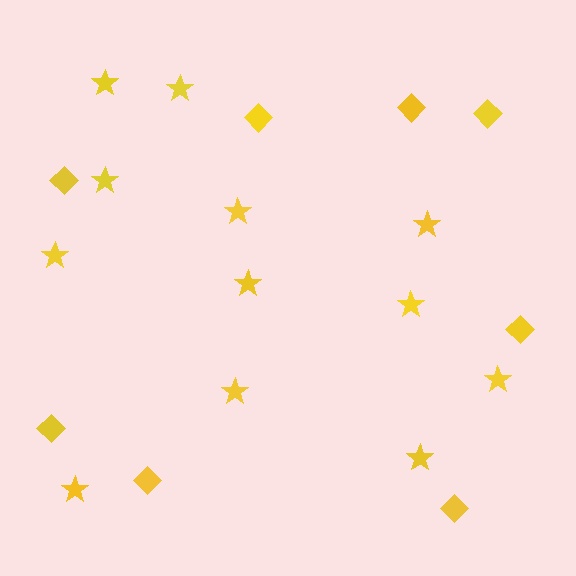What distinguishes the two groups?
There are 2 groups: one group of stars (12) and one group of diamonds (8).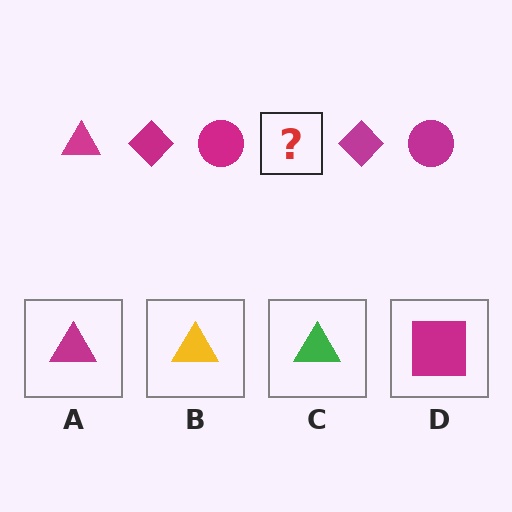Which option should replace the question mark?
Option A.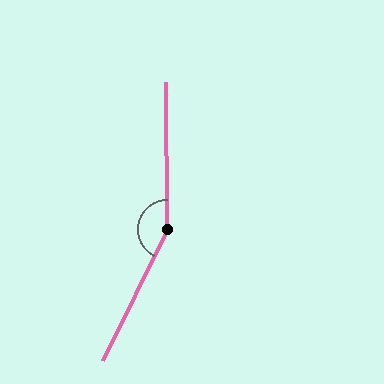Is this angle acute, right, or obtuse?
It is obtuse.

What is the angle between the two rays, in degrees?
Approximately 153 degrees.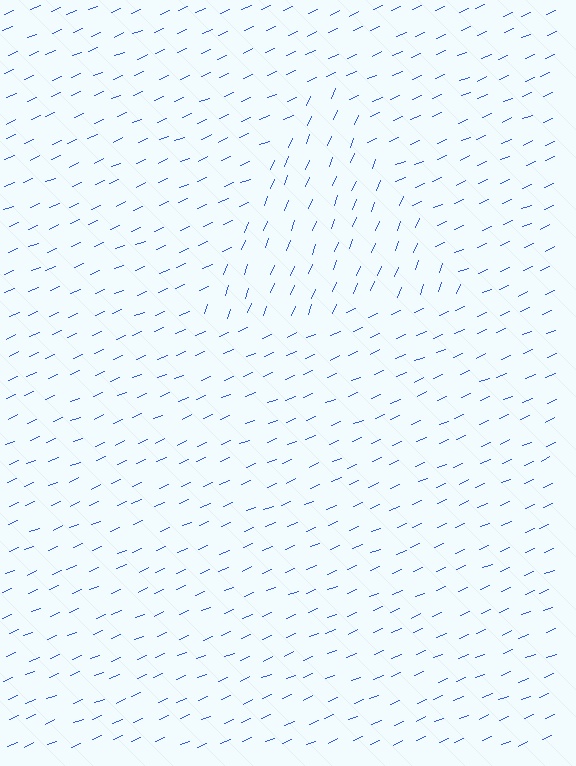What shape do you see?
I see a triangle.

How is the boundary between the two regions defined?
The boundary is defined purely by a change in line orientation (approximately 45 degrees difference). All lines are the same color and thickness.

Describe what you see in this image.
The image is filled with small blue line segments. A triangle region in the image has lines oriented differently from the surrounding lines, creating a visible texture boundary.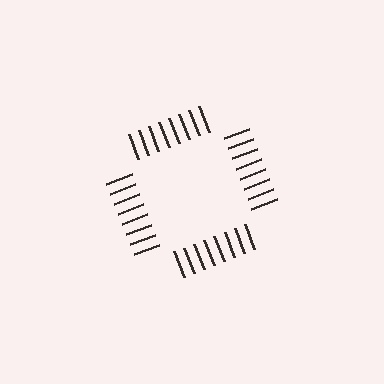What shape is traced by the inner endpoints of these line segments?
An illusory square — the line segments terminate on its edges but no continuous stroke is drawn.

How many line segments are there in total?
32 — 8 along each of the 4 edges.